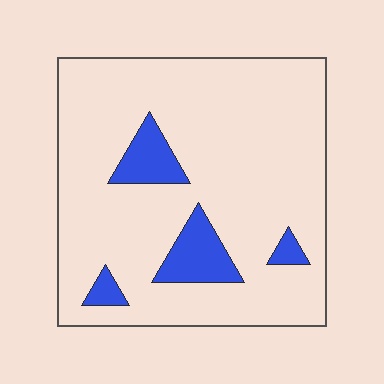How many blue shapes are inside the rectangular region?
4.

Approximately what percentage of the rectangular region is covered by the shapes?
Approximately 10%.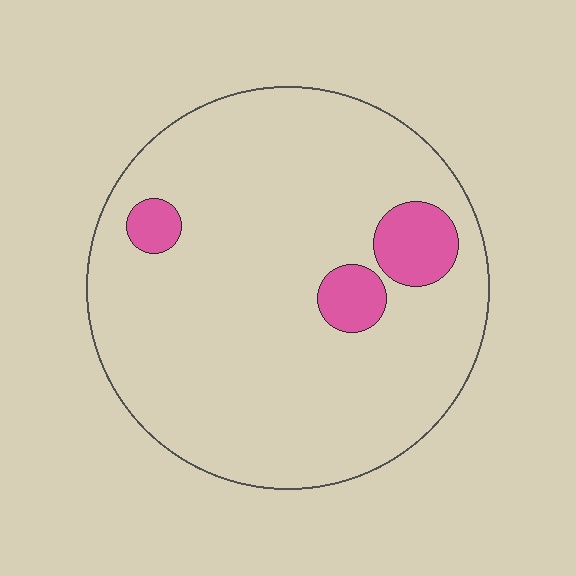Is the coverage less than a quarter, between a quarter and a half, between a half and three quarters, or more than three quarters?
Less than a quarter.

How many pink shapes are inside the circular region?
3.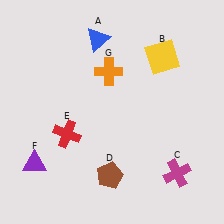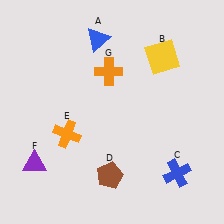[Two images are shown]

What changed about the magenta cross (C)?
In Image 1, C is magenta. In Image 2, it changed to blue.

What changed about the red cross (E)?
In Image 1, E is red. In Image 2, it changed to orange.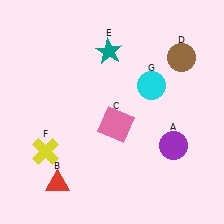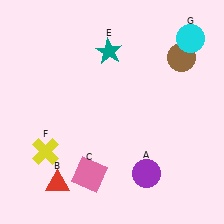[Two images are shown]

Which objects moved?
The objects that moved are: the purple circle (A), the pink square (C), the cyan circle (G).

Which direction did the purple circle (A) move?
The purple circle (A) moved down.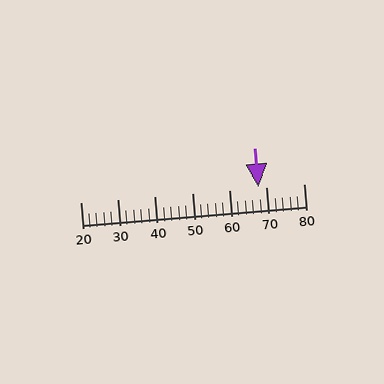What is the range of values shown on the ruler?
The ruler shows values from 20 to 80.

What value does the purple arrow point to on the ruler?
The purple arrow points to approximately 68.